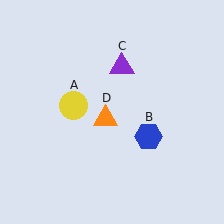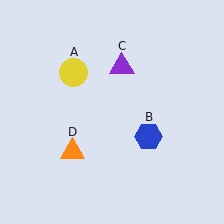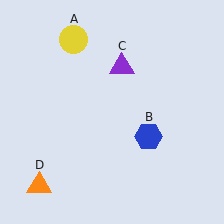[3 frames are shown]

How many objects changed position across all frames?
2 objects changed position: yellow circle (object A), orange triangle (object D).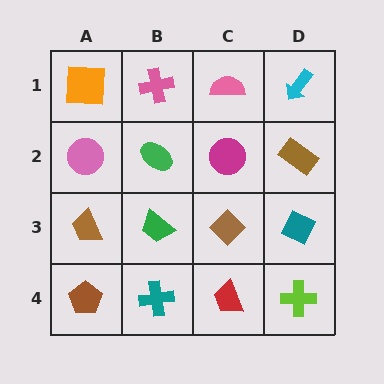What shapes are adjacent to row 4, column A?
A brown trapezoid (row 3, column A), a teal cross (row 4, column B).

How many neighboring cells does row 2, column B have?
4.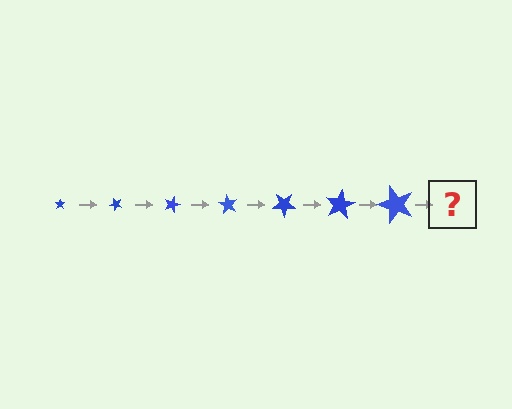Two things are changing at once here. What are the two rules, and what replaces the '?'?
The two rules are that the star grows larger each step and it rotates 45 degrees each step. The '?' should be a star, larger than the previous one and rotated 315 degrees from the start.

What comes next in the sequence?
The next element should be a star, larger than the previous one and rotated 315 degrees from the start.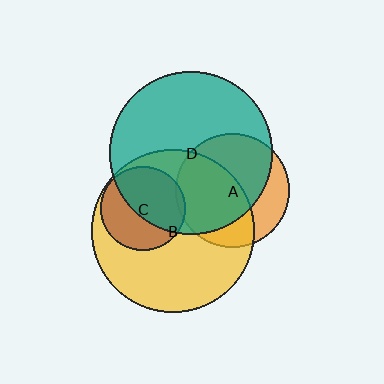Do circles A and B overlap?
Yes.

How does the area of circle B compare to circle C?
Approximately 3.7 times.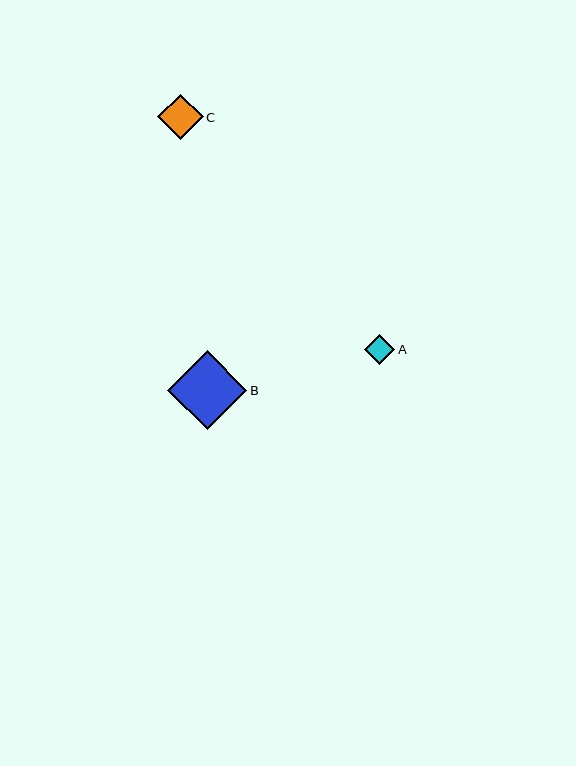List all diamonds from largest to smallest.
From largest to smallest: B, C, A.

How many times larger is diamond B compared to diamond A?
Diamond B is approximately 2.7 times the size of diamond A.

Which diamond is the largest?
Diamond B is the largest with a size of approximately 79 pixels.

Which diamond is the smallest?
Diamond A is the smallest with a size of approximately 30 pixels.